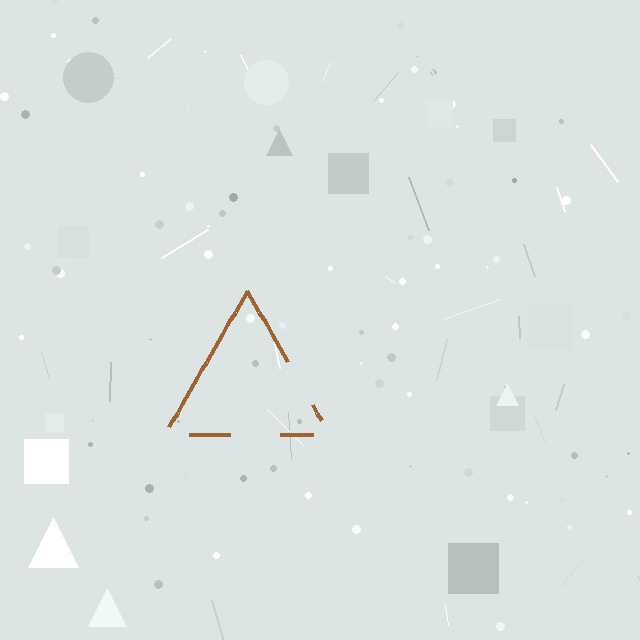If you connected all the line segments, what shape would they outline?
They would outline a triangle.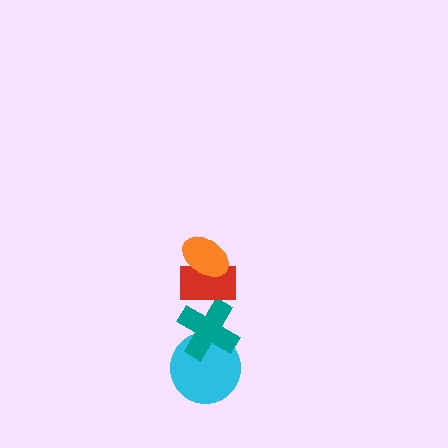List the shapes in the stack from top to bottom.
From top to bottom: the orange ellipse, the red rectangle, the teal cross, the cyan circle.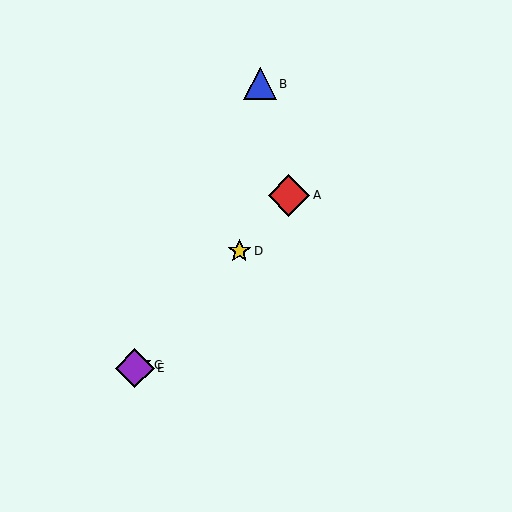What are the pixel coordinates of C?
Object C is at (138, 365).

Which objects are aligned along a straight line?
Objects A, C, D, E are aligned along a straight line.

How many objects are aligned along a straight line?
4 objects (A, C, D, E) are aligned along a straight line.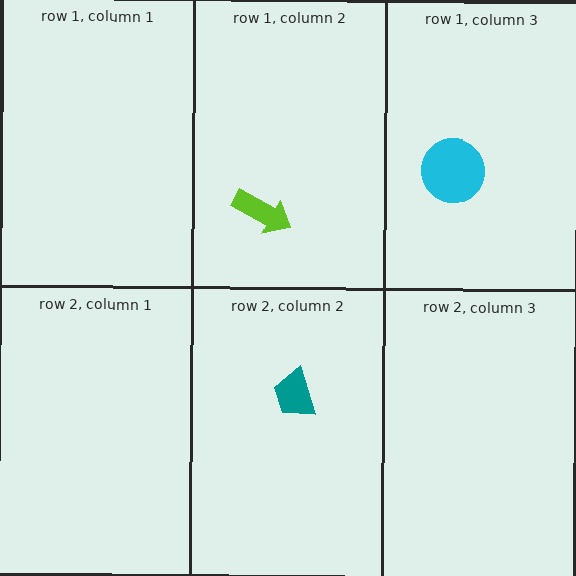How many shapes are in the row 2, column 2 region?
1.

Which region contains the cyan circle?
The row 1, column 3 region.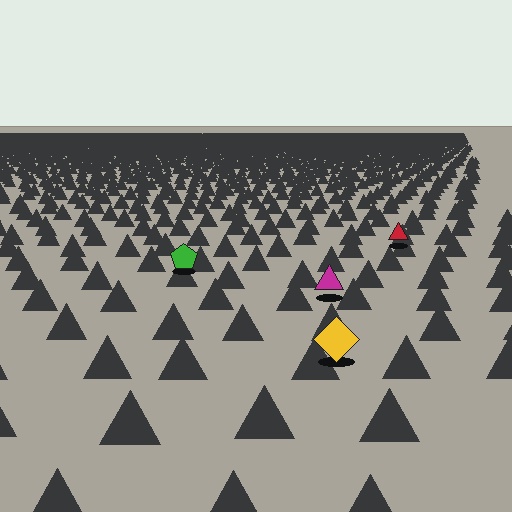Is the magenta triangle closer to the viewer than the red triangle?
Yes. The magenta triangle is closer — you can tell from the texture gradient: the ground texture is coarser near it.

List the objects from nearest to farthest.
From nearest to farthest: the yellow diamond, the magenta triangle, the green pentagon, the red triangle.